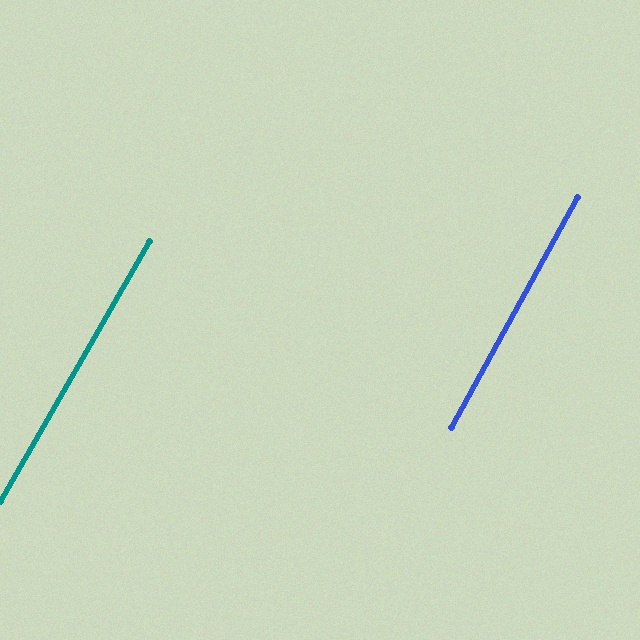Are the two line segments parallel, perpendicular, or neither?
Parallel — their directions differ by only 1.0°.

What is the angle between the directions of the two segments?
Approximately 1 degree.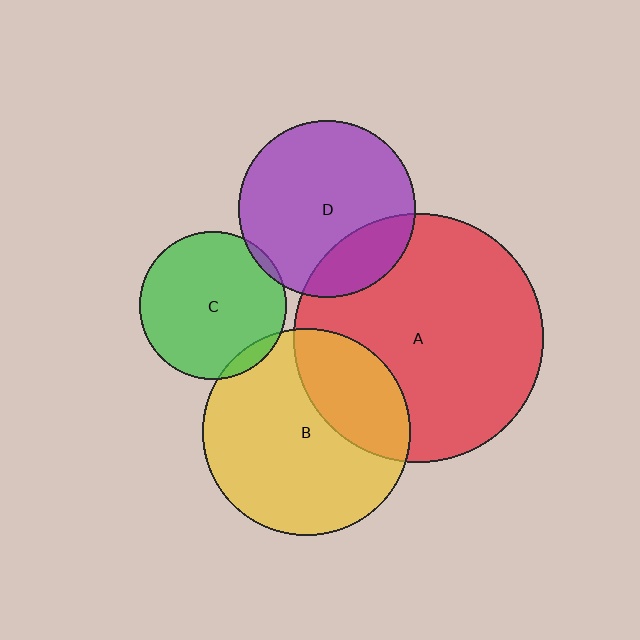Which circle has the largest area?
Circle A (red).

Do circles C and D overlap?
Yes.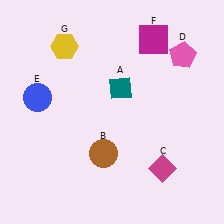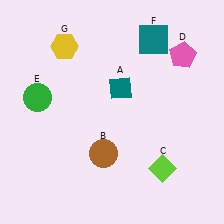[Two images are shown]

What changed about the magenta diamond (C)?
In Image 1, C is magenta. In Image 2, it changed to lime.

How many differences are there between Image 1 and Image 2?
There are 3 differences between the two images.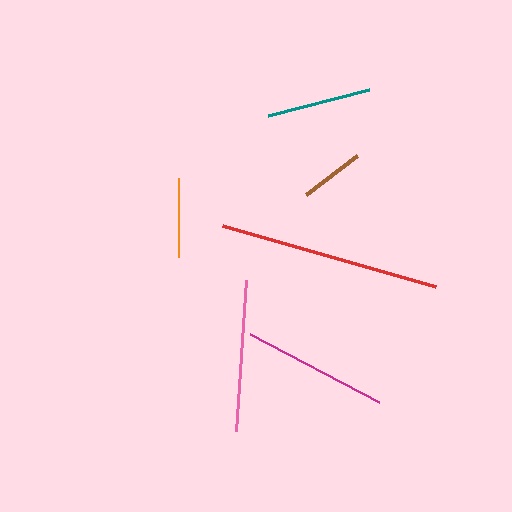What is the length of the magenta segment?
The magenta segment is approximately 146 pixels long.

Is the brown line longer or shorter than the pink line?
The pink line is longer than the brown line.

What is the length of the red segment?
The red segment is approximately 222 pixels long.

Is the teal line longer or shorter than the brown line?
The teal line is longer than the brown line.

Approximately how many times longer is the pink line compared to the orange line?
The pink line is approximately 1.9 times the length of the orange line.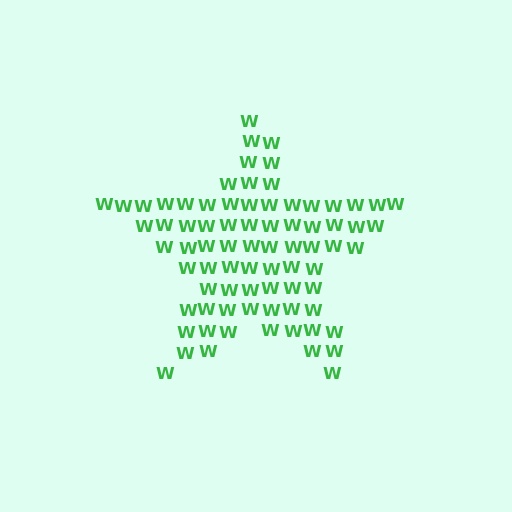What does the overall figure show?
The overall figure shows a star.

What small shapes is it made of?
It is made of small letter W's.